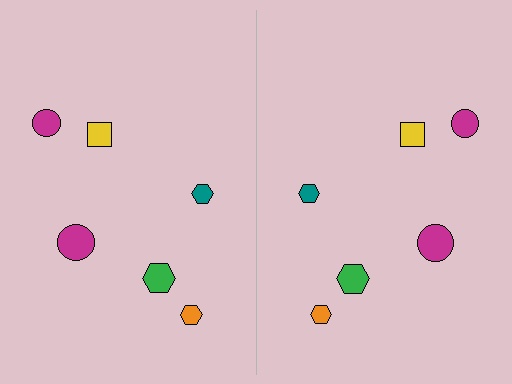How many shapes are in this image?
There are 12 shapes in this image.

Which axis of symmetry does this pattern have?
The pattern has a vertical axis of symmetry running through the center of the image.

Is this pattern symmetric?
Yes, this pattern has bilateral (reflection) symmetry.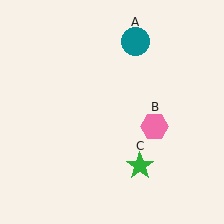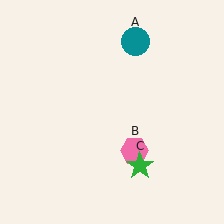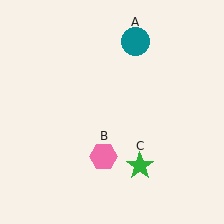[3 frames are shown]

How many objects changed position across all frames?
1 object changed position: pink hexagon (object B).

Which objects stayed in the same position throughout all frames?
Teal circle (object A) and green star (object C) remained stationary.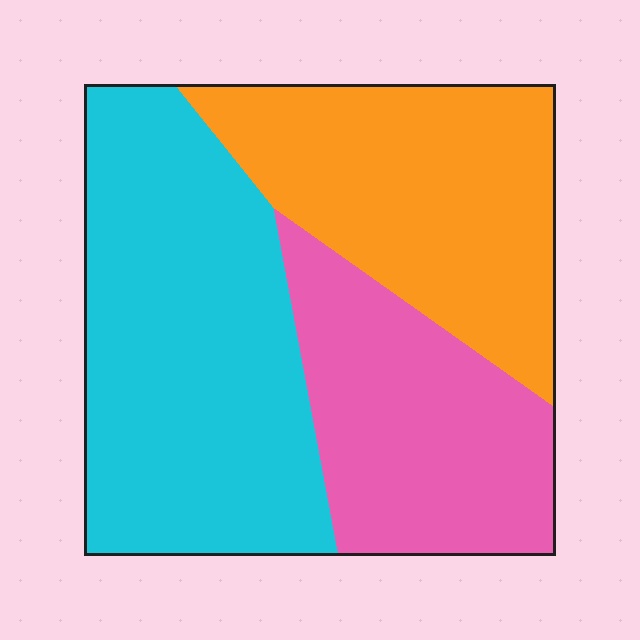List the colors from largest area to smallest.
From largest to smallest: cyan, orange, pink.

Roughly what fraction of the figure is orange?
Orange covers roughly 30% of the figure.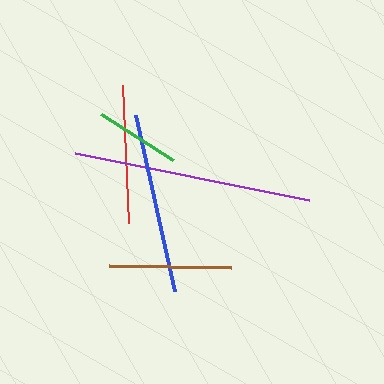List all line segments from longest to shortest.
From longest to shortest: purple, blue, red, brown, green.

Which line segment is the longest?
The purple line is the longest at approximately 238 pixels.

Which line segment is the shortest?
The green line is the shortest at approximately 86 pixels.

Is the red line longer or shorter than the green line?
The red line is longer than the green line.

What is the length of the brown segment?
The brown segment is approximately 123 pixels long.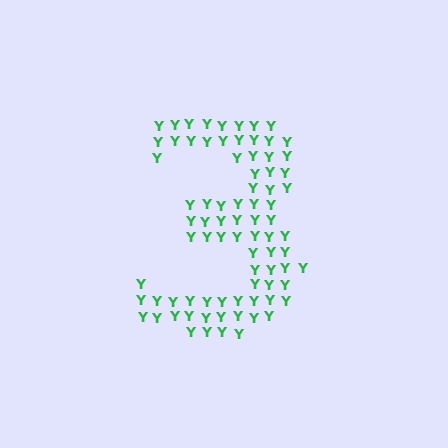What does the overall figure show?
The overall figure shows the digit 3.